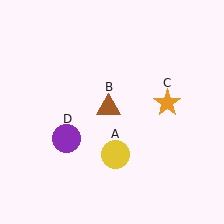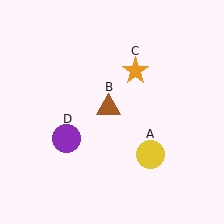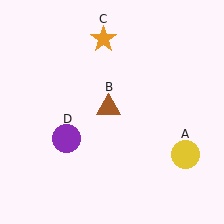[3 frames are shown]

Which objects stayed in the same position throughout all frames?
Brown triangle (object B) and purple circle (object D) remained stationary.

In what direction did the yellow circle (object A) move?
The yellow circle (object A) moved right.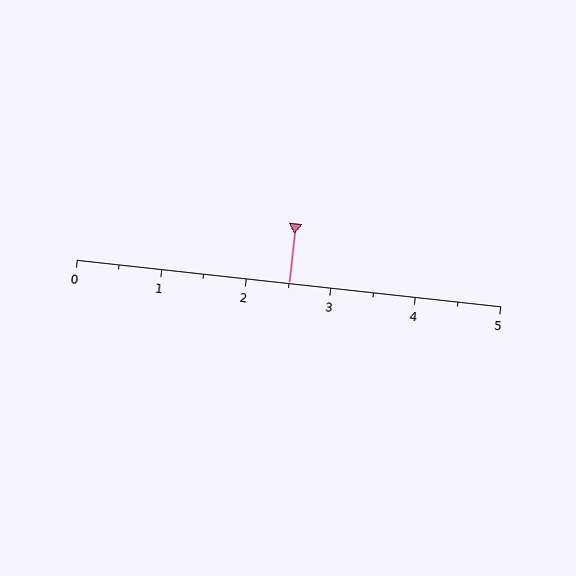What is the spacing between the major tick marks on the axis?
The major ticks are spaced 1 apart.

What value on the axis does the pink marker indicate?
The marker indicates approximately 2.5.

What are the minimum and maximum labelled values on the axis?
The axis runs from 0 to 5.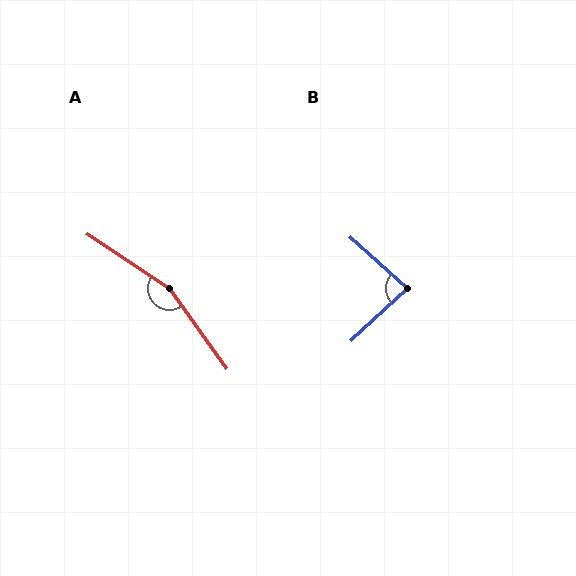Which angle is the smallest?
B, at approximately 85 degrees.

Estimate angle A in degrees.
Approximately 159 degrees.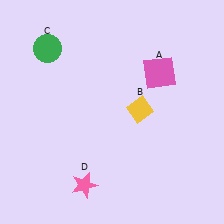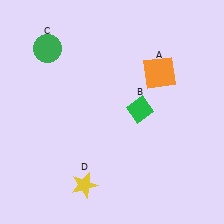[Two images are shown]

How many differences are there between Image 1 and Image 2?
There are 3 differences between the two images.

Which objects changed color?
A changed from pink to orange. B changed from yellow to green. D changed from pink to yellow.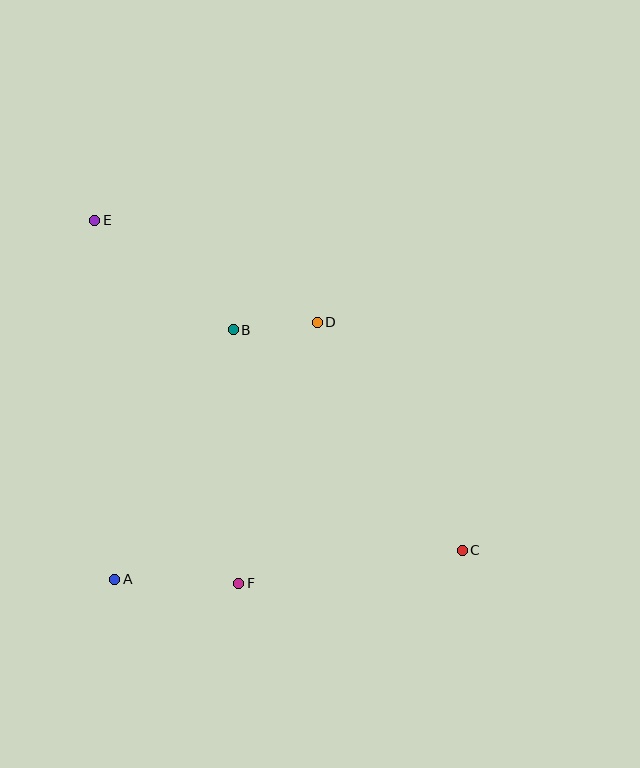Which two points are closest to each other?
Points B and D are closest to each other.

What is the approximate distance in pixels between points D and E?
The distance between D and E is approximately 245 pixels.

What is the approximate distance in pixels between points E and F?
The distance between E and F is approximately 391 pixels.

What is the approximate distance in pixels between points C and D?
The distance between C and D is approximately 270 pixels.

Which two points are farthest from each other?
Points C and E are farthest from each other.